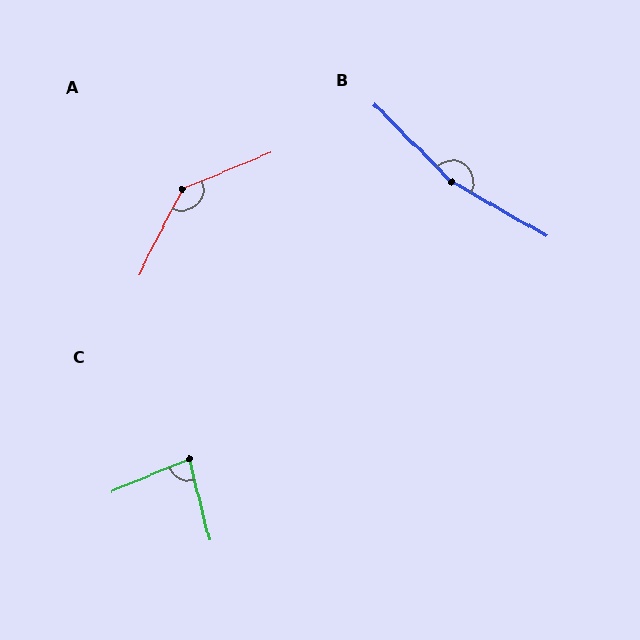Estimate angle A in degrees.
Approximately 139 degrees.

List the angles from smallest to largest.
C (82°), A (139°), B (164°).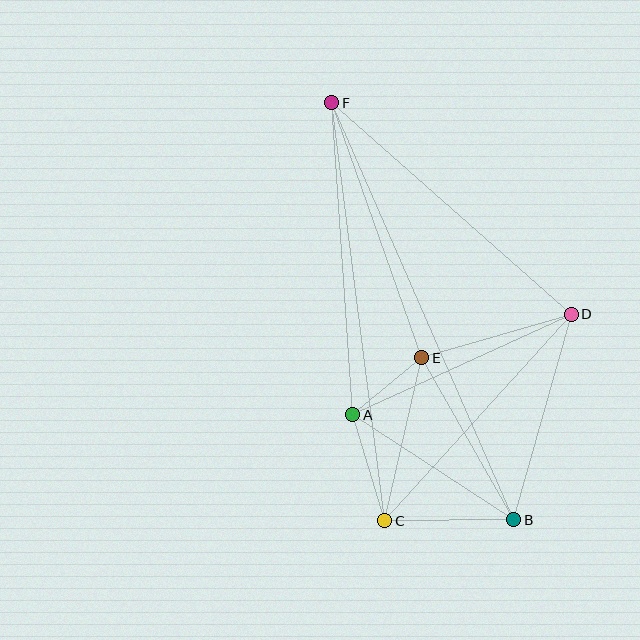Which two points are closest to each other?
Points A and E are closest to each other.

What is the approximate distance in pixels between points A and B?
The distance between A and B is approximately 193 pixels.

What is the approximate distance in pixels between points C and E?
The distance between C and E is approximately 167 pixels.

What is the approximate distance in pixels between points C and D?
The distance between C and D is approximately 278 pixels.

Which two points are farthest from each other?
Points B and F are farthest from each other.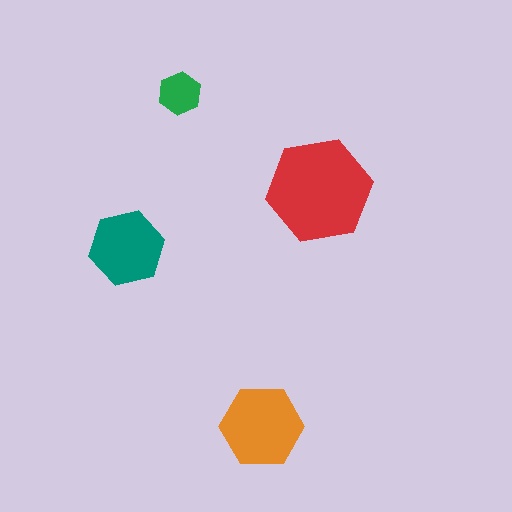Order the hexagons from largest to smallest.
the red one, the orange one, the teal one, the green one.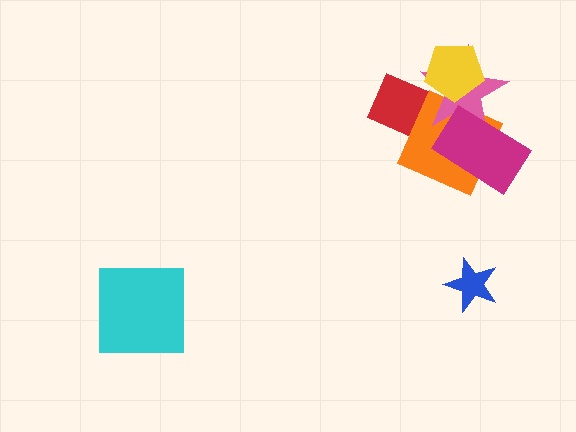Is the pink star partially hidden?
Yes, it is partially covered by another shape.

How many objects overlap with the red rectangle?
3 objects overlap with the red rectangle.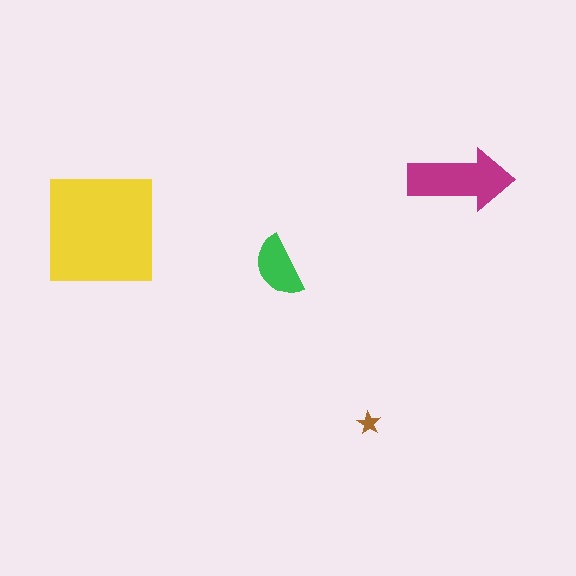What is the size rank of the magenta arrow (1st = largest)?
2nd.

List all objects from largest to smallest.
The yellow square, the magenta arrow, the green semicircle, the brown star.